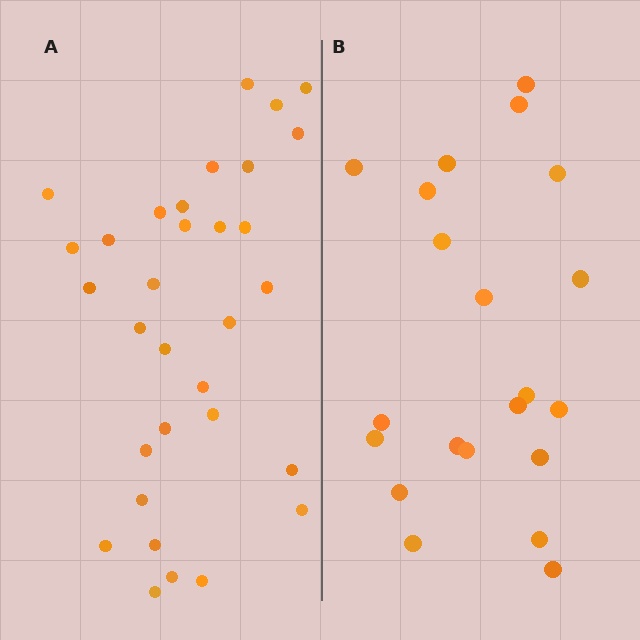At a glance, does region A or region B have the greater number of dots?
Region A (the left region) has more dots.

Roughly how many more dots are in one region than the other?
Region A has roughly 12 or so more dots than region B.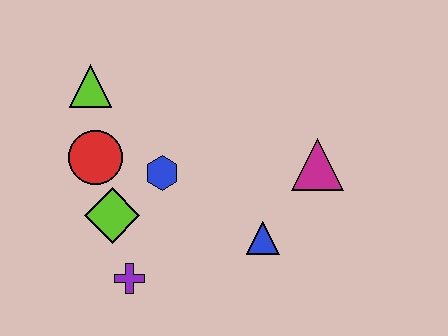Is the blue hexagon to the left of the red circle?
No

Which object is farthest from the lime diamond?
The magenta triangle is farthest from the lime diamond.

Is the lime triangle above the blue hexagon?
Yes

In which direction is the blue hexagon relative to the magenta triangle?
The blue hexagon is to the left of the magenta triangle.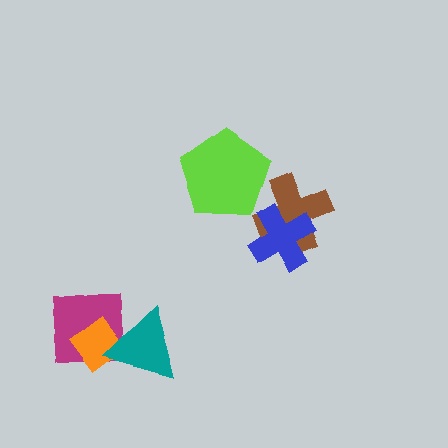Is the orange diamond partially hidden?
Yes, it is partially covered by another shape.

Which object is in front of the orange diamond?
The teal triangle is in front of the orange diamond.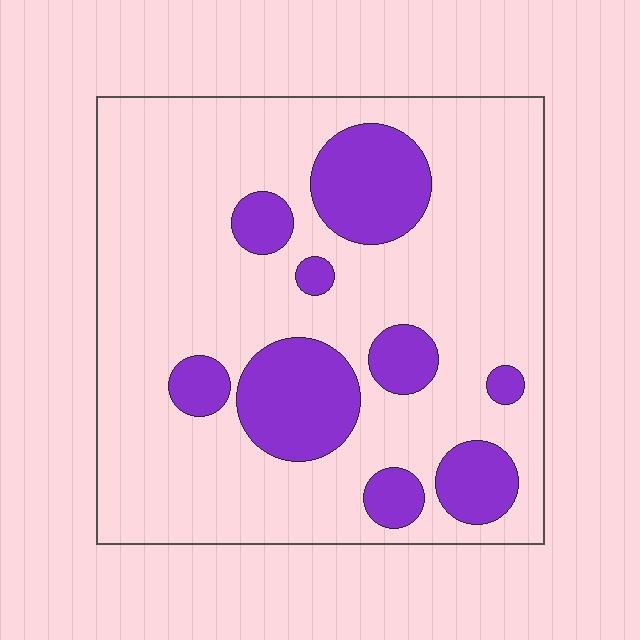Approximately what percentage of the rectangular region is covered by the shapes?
Approximately 20%.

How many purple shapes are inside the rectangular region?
9.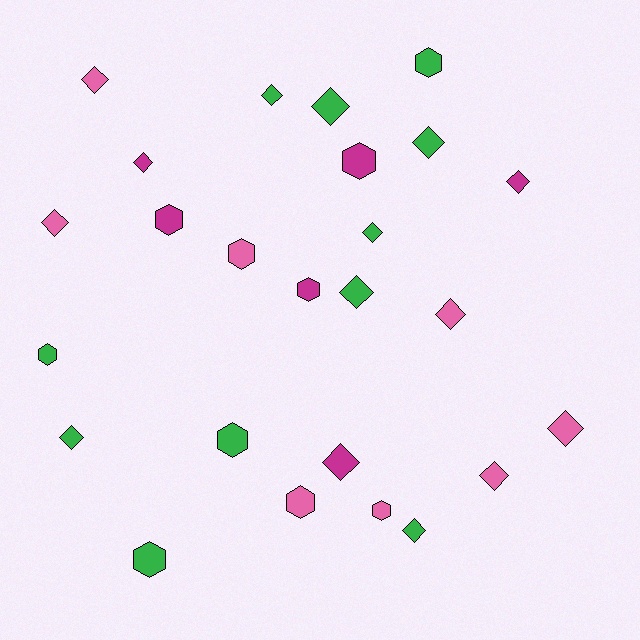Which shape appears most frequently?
Diamond, with 15 objects.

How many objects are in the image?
There are 25 objects.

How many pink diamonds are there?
There are 5 pink diamonds.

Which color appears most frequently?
Green, with 11 objects.